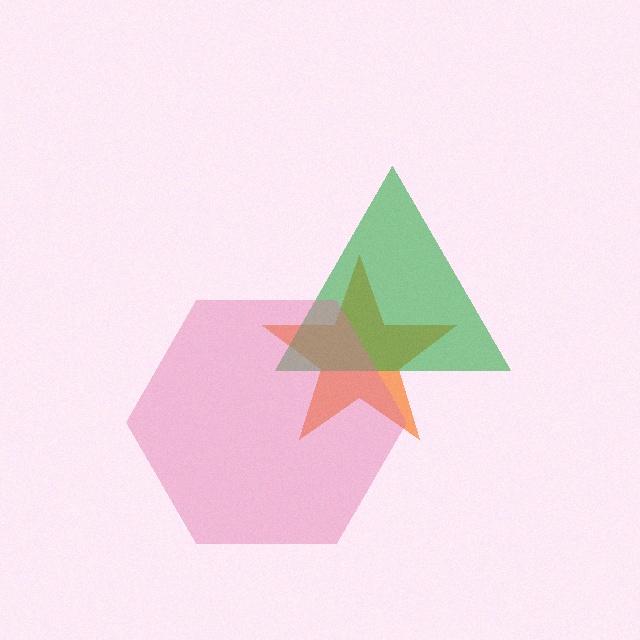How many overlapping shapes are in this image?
There are 3 overlapping shapes in the image.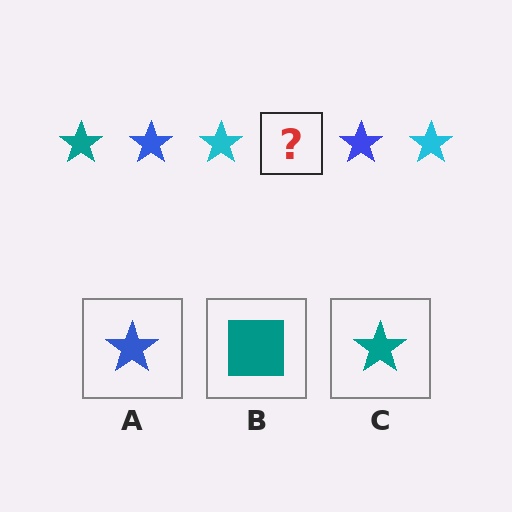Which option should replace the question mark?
Option C.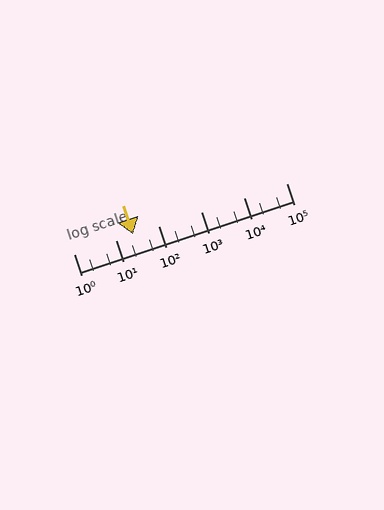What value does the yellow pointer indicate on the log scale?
The pointer indicates approximately 25.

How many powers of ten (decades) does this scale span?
The scale spans 5 decades, from 1 to 100000.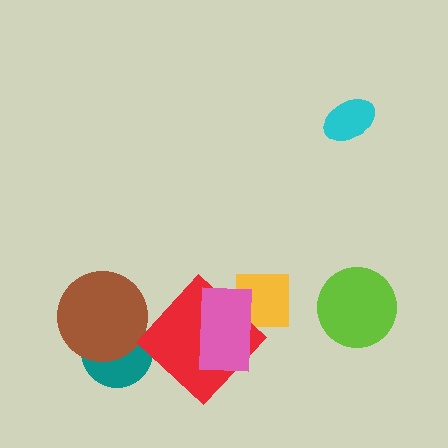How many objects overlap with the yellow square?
1 object overlaps with the yellow square.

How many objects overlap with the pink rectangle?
2 objects overlap with the pink rectangle.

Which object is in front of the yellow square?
The pink rectangle is in front of the yellow square.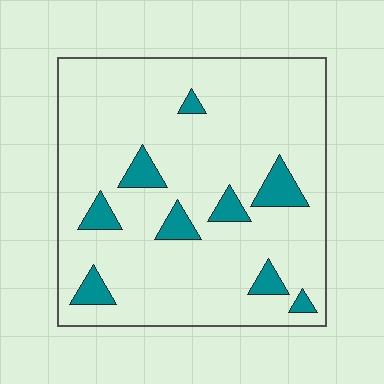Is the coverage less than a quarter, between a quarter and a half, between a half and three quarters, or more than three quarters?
Less than a quarter.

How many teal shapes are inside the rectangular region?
9.